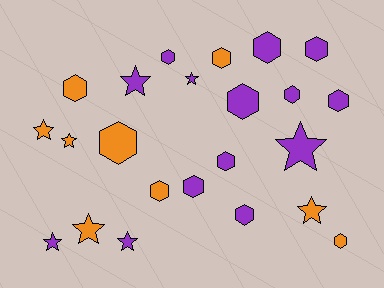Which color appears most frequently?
Purple, with 14 objects.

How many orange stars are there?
There are 4 orange stars.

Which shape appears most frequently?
Hexagon, with 14 objects.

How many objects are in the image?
There are 23 objects.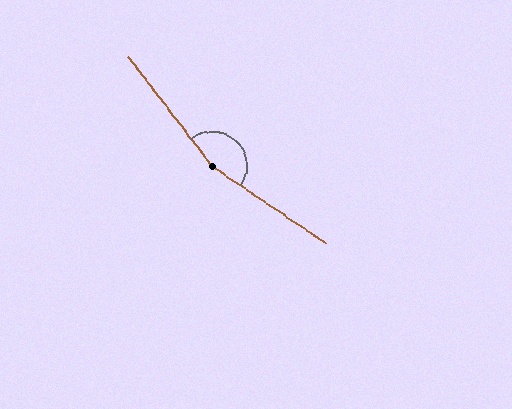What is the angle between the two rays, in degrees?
Approximately 162 degrees.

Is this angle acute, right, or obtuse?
It is obtuse.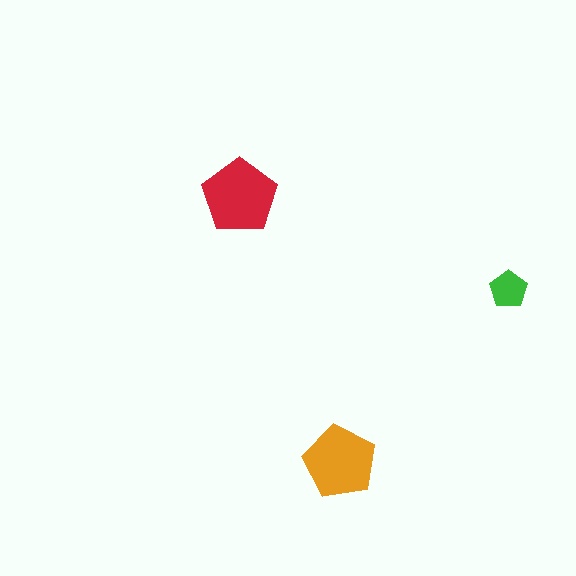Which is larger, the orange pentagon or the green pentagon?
The orange one.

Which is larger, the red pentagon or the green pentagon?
The red one.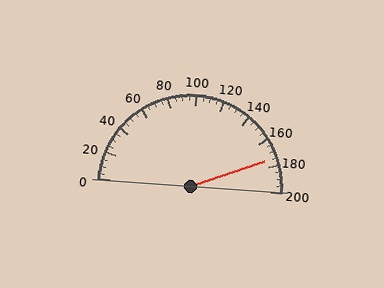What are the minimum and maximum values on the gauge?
The gauge ranges from 0 to 200.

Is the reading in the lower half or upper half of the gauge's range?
The reading is in the upper half of the range (0 to 200).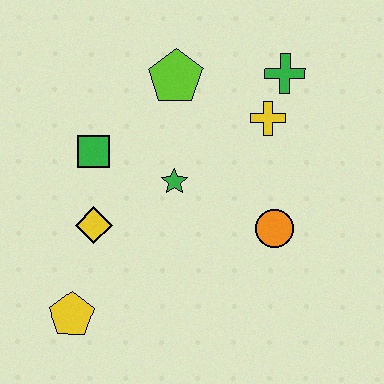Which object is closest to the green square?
The yellow diamond is closest to the green square.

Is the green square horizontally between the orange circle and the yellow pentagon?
Yes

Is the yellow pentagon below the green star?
Yes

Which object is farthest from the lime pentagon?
The yellow pentagon is farthest from the lime pentagon.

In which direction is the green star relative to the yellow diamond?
The green star is to the right of the yellow diamond.